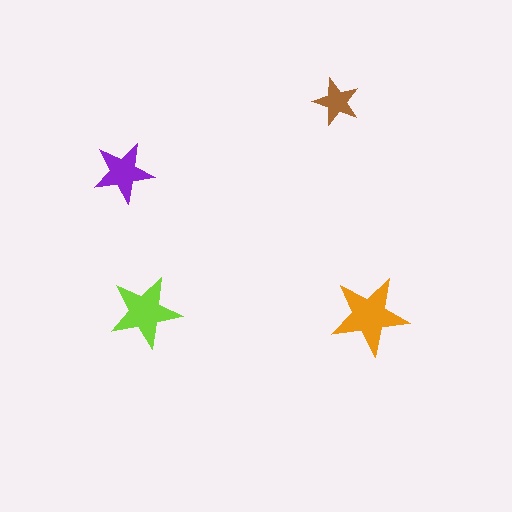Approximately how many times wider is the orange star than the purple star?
About 1.5 times wider.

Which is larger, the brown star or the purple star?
The purple one.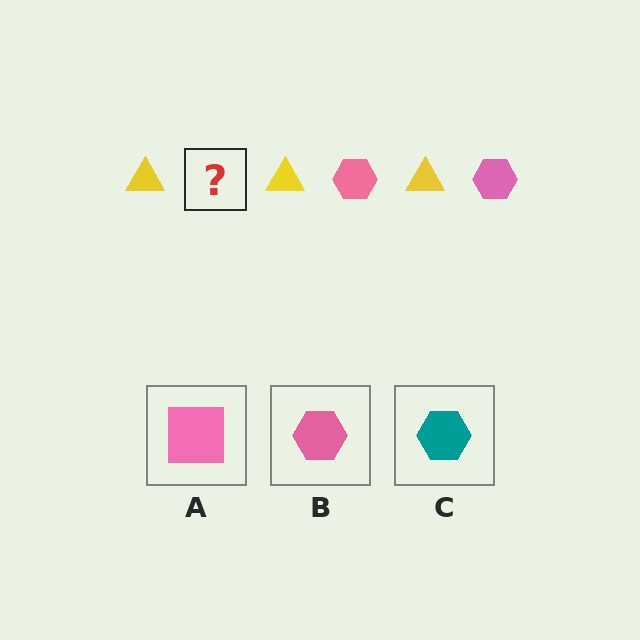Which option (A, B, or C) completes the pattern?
B.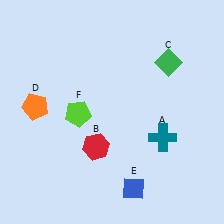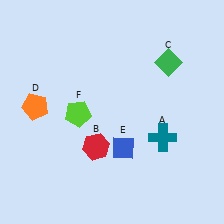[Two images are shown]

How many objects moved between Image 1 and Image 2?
1 object moved between the two images.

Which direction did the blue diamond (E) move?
The blue diamond (E) moved up.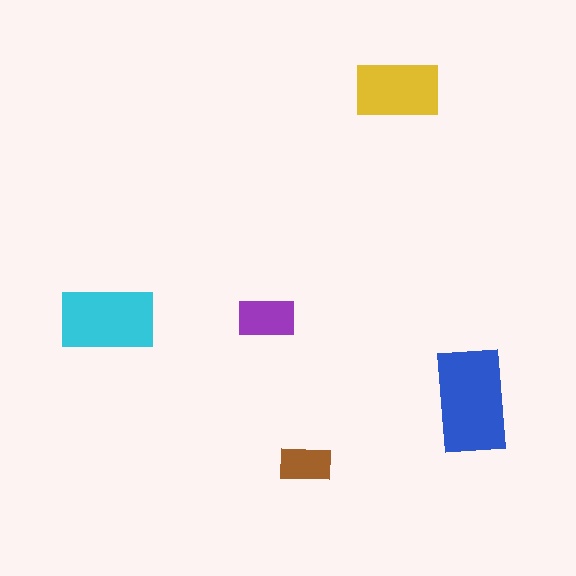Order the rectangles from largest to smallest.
the blue one, the cyan one, the yellow one, the purple one, the brown one.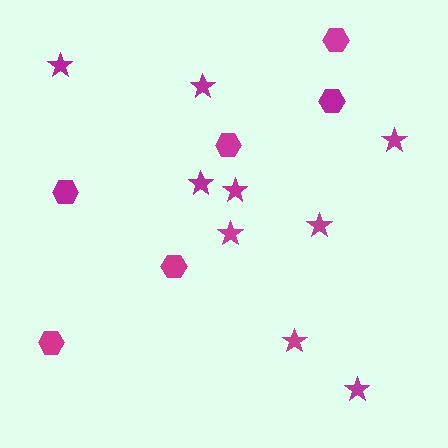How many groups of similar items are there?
There are 2 groups: one group of stars (9) and one group of hexagons (6).